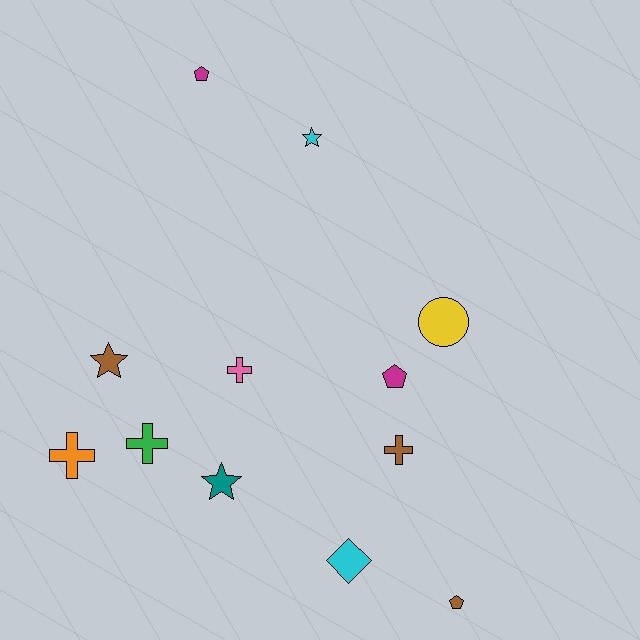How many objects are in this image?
There are 12 objects.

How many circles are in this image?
There is 1 circle.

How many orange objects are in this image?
There is 1 orange object.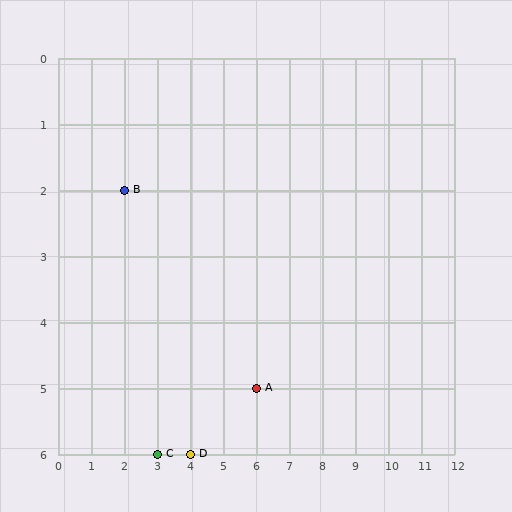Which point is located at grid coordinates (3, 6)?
Point C is at (3, 6).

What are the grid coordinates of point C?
Point C is at grid coordinates (3, 6).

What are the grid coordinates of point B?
Point B is at grid coordinates (2, 2).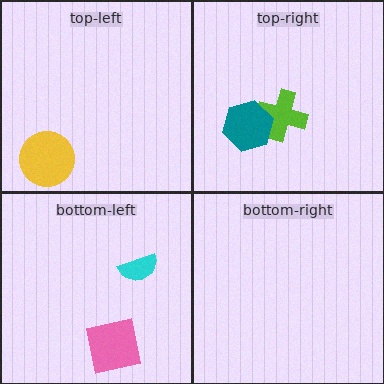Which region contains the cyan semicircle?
The bottom-left region.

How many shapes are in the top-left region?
1.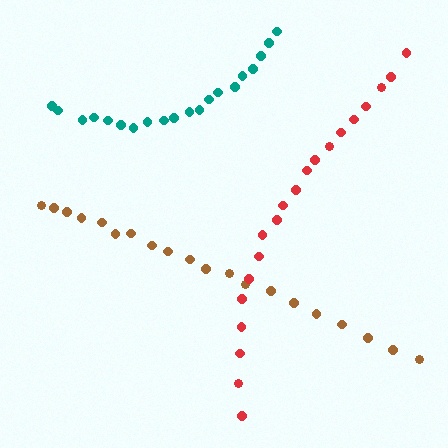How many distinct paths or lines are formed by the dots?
There are 3 distinct paths.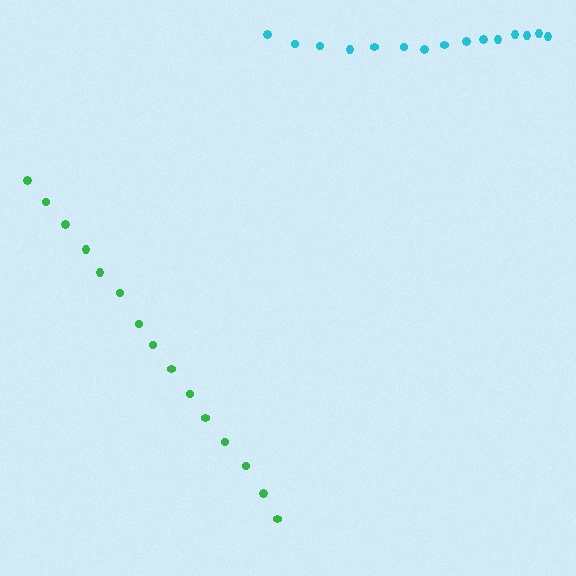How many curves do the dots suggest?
There are 2 distinct paths.